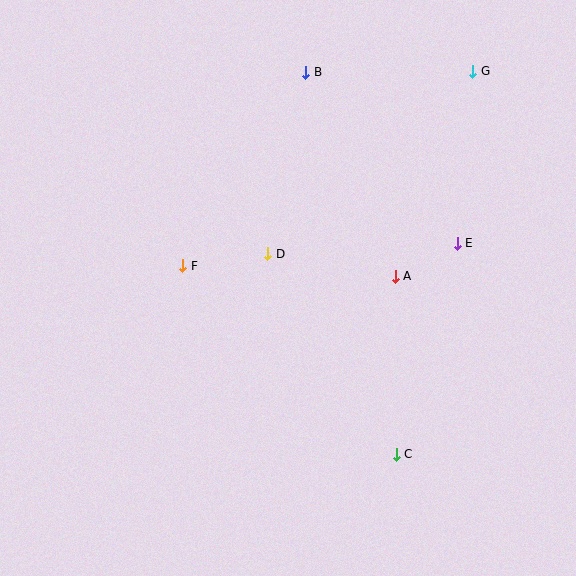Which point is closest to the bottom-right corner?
Point C is closest to the bottom-right corner.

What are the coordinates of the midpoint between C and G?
The midpoint between C and G is at (434, 263).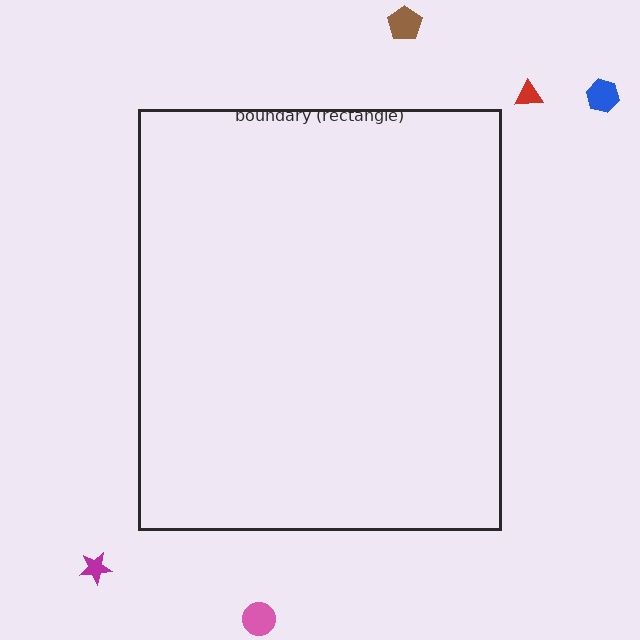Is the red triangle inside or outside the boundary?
Outside.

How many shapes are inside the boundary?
0 inside, 5 outside.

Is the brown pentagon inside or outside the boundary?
Outside.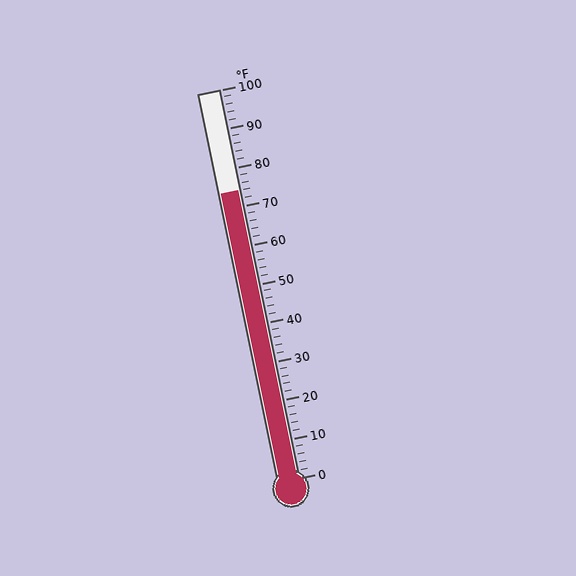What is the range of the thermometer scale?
The thermometer scale ranges from 0°F to 100°F.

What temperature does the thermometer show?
The thermometer shows approximately 74°F.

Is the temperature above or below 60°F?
The temperature is above 60°F.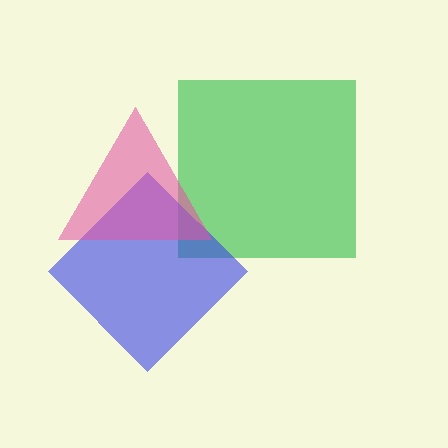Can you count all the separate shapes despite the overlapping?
Yes, there are 3 separate shapes.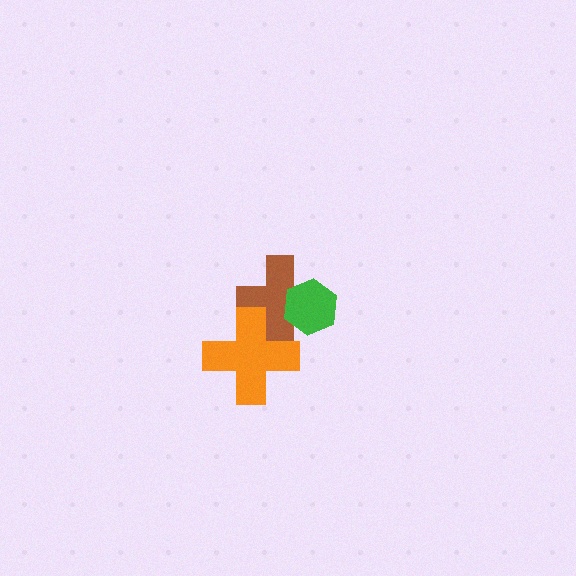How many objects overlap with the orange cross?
1 object overlaps with the orange cross.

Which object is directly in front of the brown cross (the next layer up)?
The green hexagon is directly in front of the brown cross.